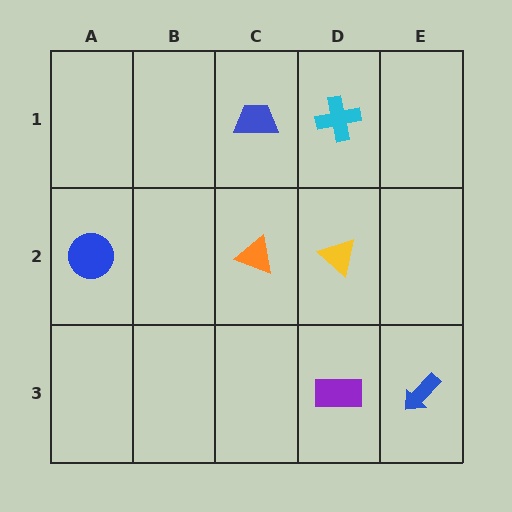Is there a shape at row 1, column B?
No, that cell is empty.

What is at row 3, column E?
A blue arrow.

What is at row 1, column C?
A blue trapezoid.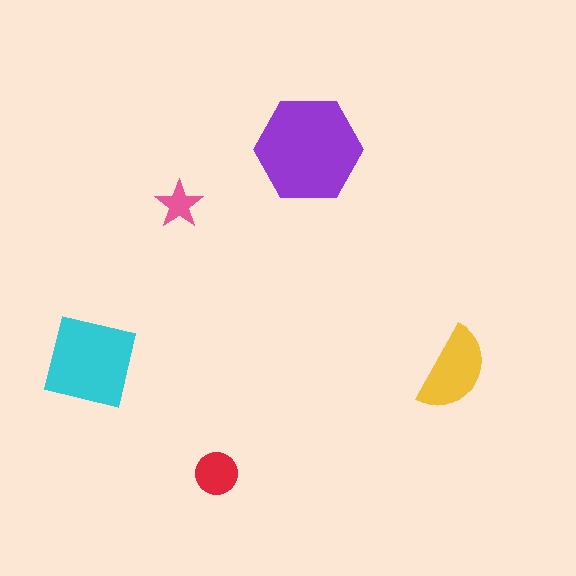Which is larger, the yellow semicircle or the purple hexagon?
The purple hexagon.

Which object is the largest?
The purple hexagon.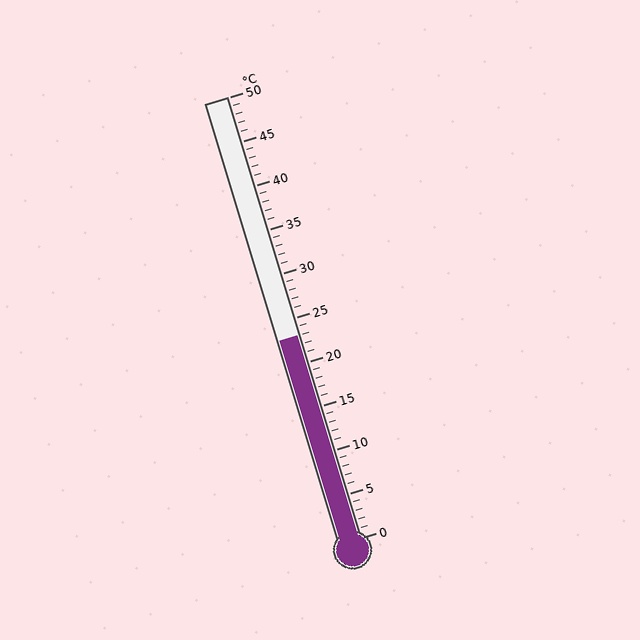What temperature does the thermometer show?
The thermometer shows approximately 23°C.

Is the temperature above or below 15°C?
The temperature is above 15°C.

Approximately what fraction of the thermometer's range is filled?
The thermometer is filled to approximately 45% of its range.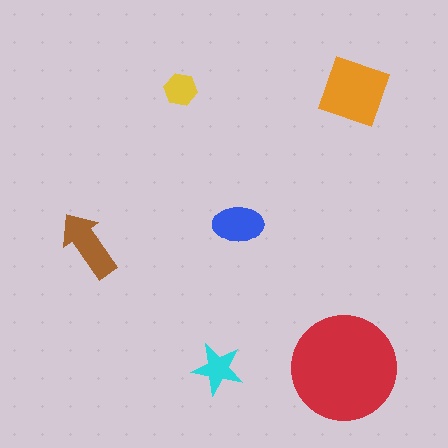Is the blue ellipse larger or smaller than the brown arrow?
Smaller.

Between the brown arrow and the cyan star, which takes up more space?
The brown arrow.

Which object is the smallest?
The yellow hexagon.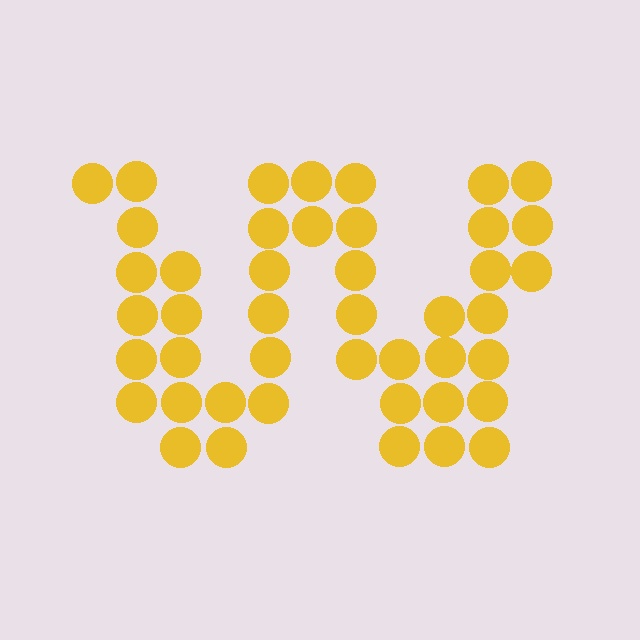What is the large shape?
The large shape is the letter W.